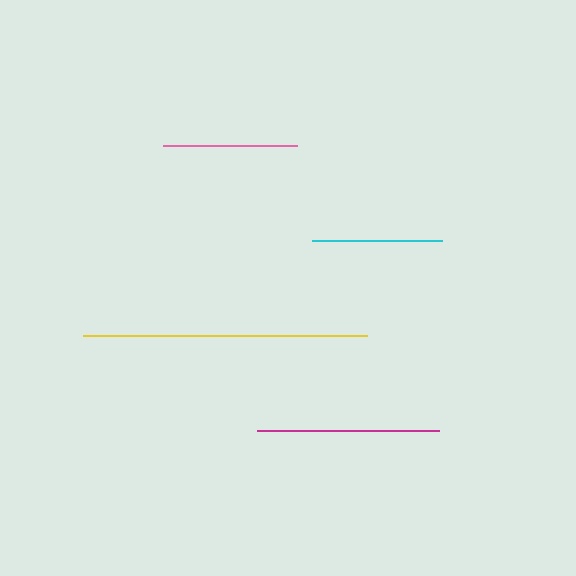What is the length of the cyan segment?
The cyan segment is approximately 129 pixels long.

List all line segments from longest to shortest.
From longest to shortest: yellow, magenta, pink, cyan.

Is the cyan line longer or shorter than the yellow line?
The yellow line is longer than the cyan line.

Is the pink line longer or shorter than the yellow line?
The yellow line is longer than the pink line.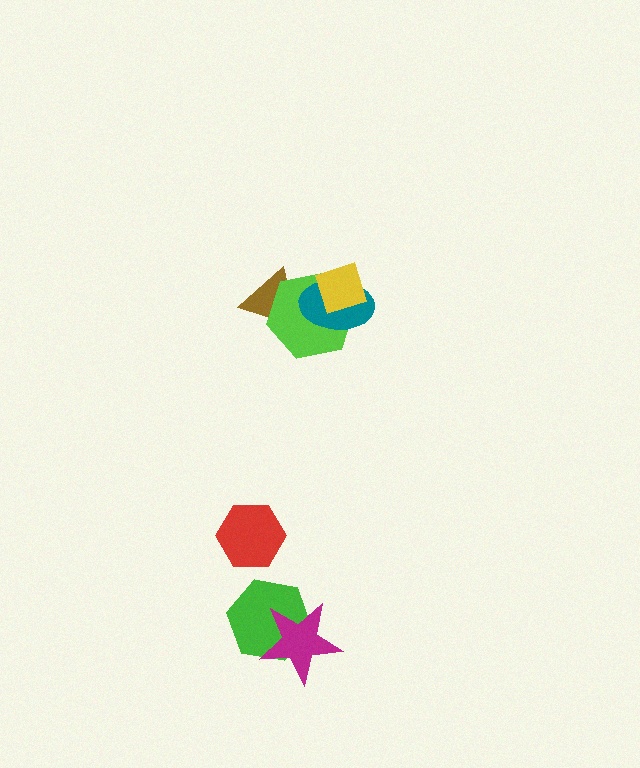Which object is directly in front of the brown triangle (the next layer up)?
The lime hexagon is directly in front of the brown triangle.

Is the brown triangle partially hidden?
Yes, it is partially covered by another shape.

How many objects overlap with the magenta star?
1 object overlaps with the magenta star.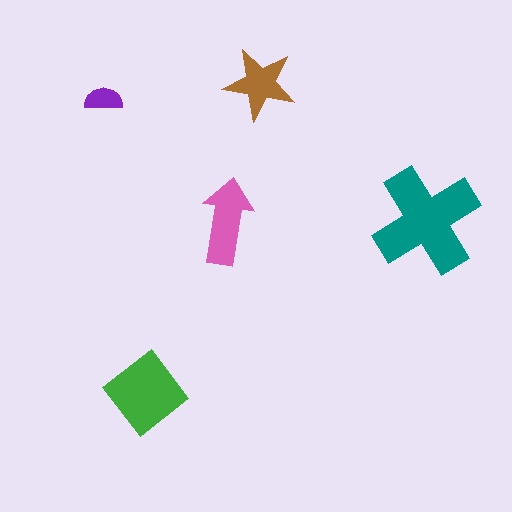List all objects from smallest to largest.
The purple semicircle, the brown star, the pink arrow, the green diamond, the teal cross.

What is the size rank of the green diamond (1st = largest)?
2nd.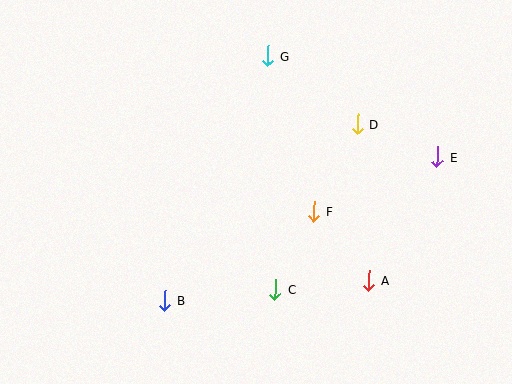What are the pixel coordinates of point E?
Point E is at (437, 157).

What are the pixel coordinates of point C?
Point C is at (275, 289).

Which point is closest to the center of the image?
Point F at (314, 211) is closest to the center.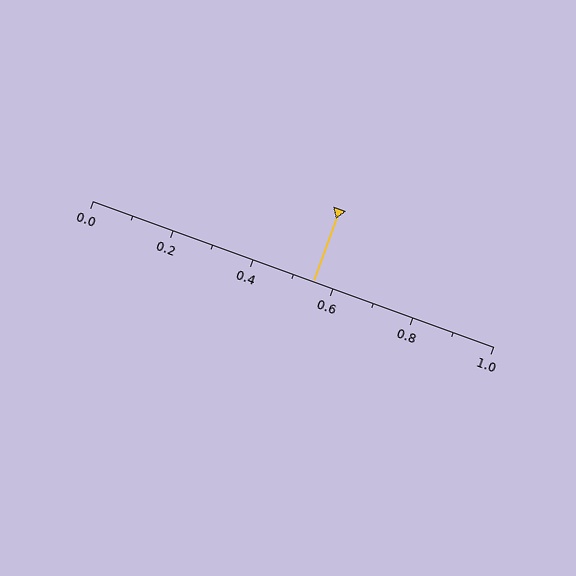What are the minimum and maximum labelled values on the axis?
The axis runs from 0.0 to 1.0.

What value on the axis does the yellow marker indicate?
The marker indicates approximately 0.55.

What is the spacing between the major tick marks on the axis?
The major ticks are spaced 0.2 apart.